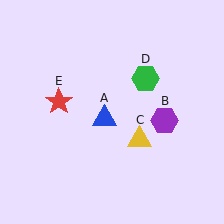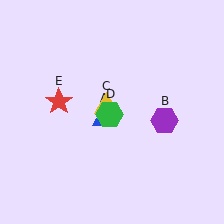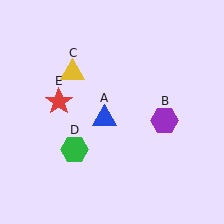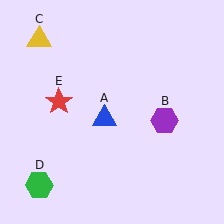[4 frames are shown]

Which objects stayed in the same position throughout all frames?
Blue triangle (object A) and purple hexagon (object B) and red star (object E) remained stationary.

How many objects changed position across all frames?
2 objects changed position: yellow triangle (object C), green hexagon (object D).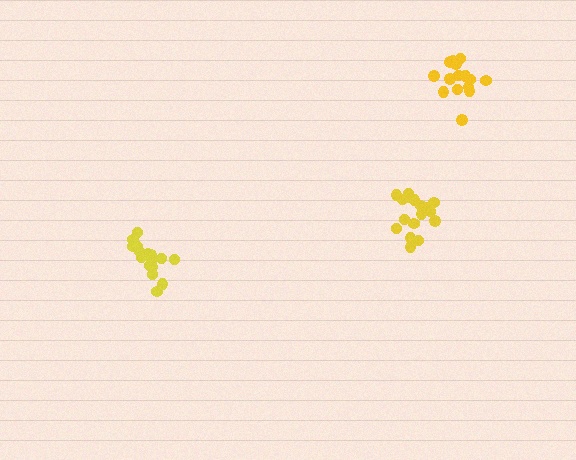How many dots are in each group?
Group 1: 17 dots, Group 2: 17 dots, Group 3: 15 dots (49 total).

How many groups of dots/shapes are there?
There are 3 groups.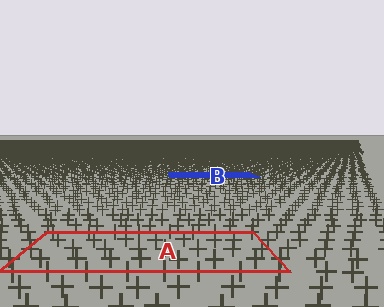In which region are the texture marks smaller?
The texture marks are smaller in region B, because it is farther away.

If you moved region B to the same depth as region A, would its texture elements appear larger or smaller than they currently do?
They would appear larger. At a closer depth, the same texture elements are projected at a bigger on-screen size.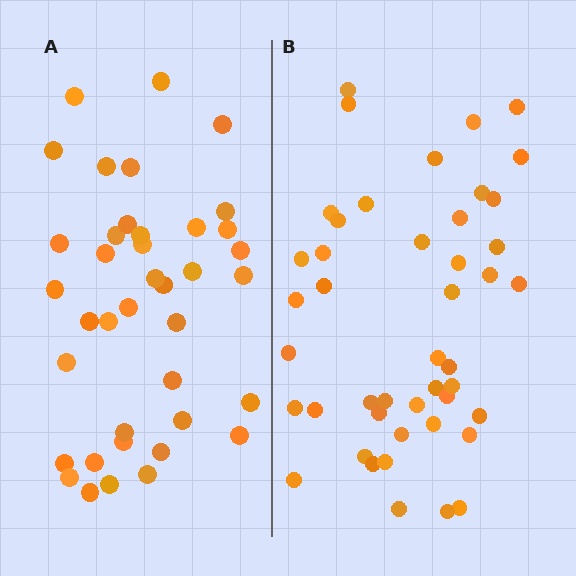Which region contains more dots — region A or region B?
Region B (the right region) has more dots.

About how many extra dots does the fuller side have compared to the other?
Region B has about 6 more dots than region A.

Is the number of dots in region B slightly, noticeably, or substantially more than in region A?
Region B has only slightly more — the two regions are fairly close. The ratio is roughly 1.2 to 1.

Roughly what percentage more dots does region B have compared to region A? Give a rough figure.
About 15% more.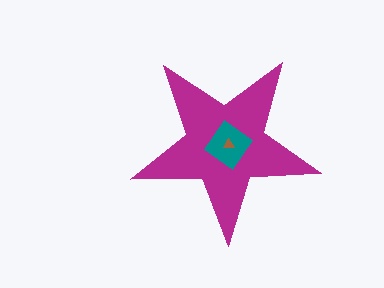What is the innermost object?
The brown triangle.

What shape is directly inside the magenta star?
The teal diamond.